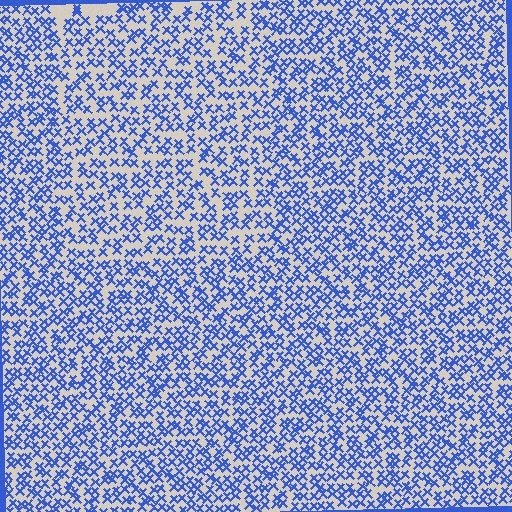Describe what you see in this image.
The image contains small blue elements arranged at two different densities. A rectangle-shaped region is visible where the elements are less densely packed than the surrounding area.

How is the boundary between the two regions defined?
The boundary is defined by a change in element density (approximately 1.4x ratio). All elements are the same color, size, and shape.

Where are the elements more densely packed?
The elements are more densely packed outside the rectangle boundary.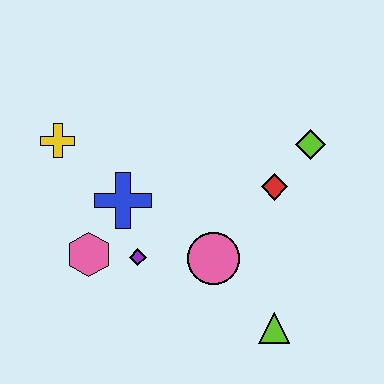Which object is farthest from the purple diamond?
The lime diamond is farthest from the purple diamond.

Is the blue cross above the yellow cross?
No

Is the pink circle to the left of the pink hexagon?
No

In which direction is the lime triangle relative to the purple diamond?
The lime triangle is to the right of the purple diamond.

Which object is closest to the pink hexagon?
The purple diamond is closest to the pink hexagon.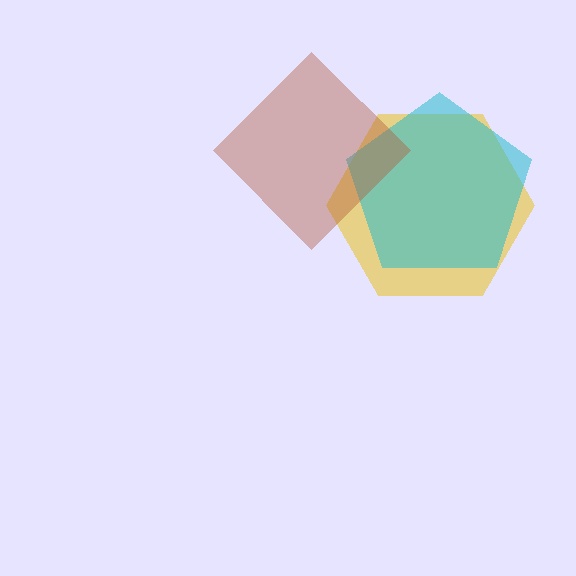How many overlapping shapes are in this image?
There are 3 overlapping shapes in the image.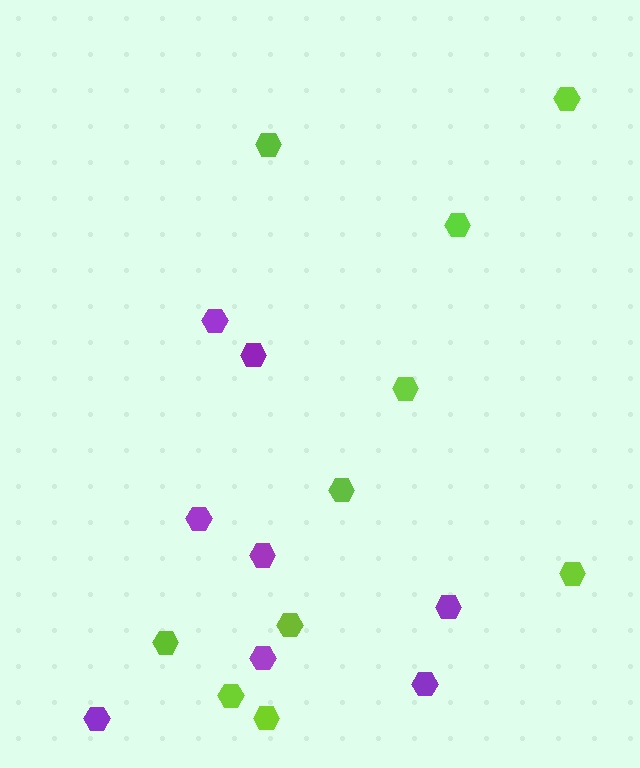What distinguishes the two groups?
There are 2 groups: one group of purple hexagons (8) and one group of lime hexagons (10).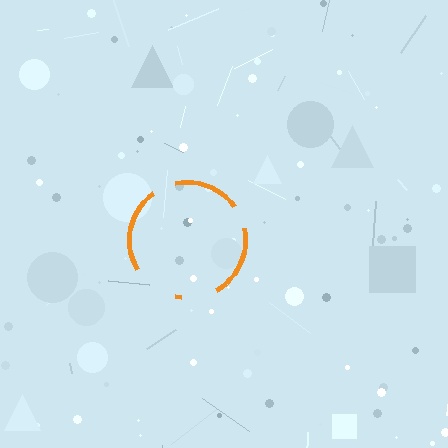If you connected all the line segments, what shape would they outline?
They would outline a circle.